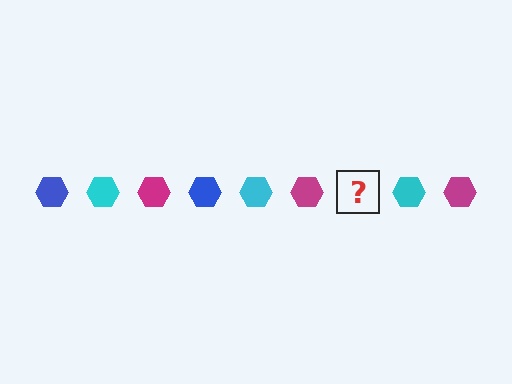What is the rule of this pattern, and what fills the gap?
The rule is that the pattern cycles through blue, cyan, magenta hexagons. The gap should be filled with a blue hexagon.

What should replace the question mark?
The question mark should be replaced with a blue hexagon.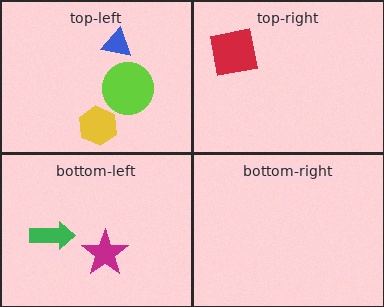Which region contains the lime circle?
The top-left region.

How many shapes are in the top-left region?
3.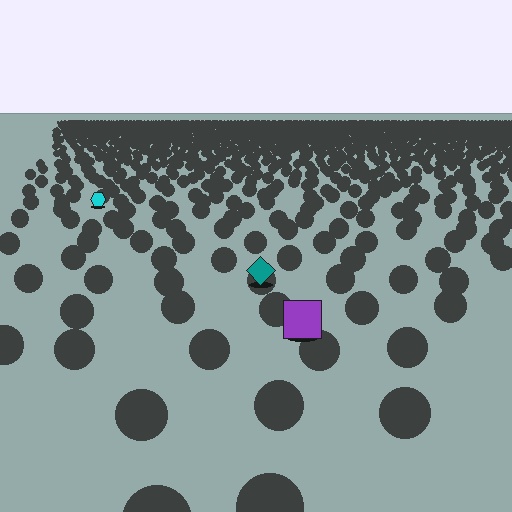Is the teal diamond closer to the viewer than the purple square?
No. The purple square is closer — you can tell from the texture gradient: the ground texture is coarser near it.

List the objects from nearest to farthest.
From nearest to farthest: the purple square, the teal diamond, the cyan hexagon.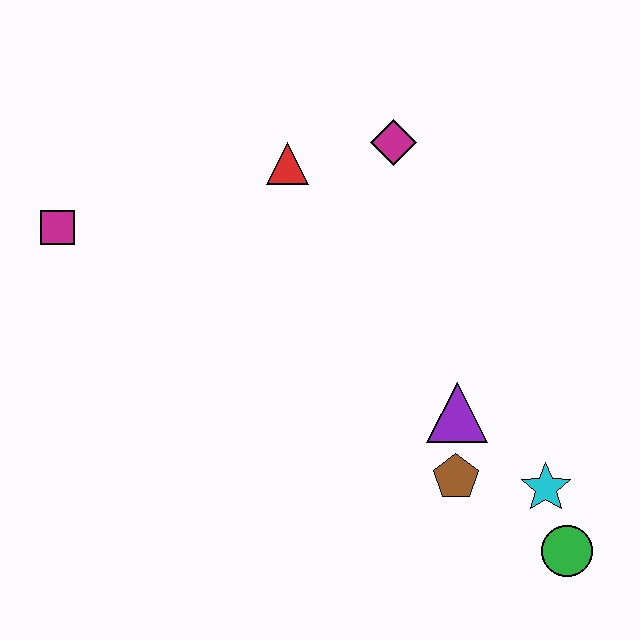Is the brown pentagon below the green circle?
No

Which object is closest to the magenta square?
The red triangle is closest to the magenta square.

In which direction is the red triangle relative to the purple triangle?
The red triangle is above the purple triangle.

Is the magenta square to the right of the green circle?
No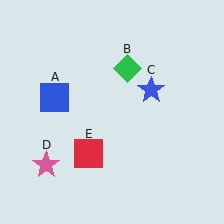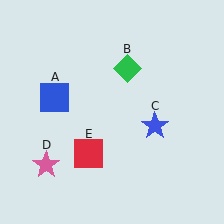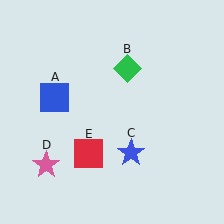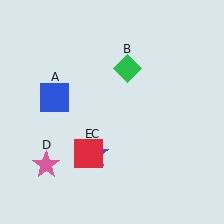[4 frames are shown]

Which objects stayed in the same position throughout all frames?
Blue square (object A) and green diamond (object B) and pink star (object D) and red square (object E) remained stationary.